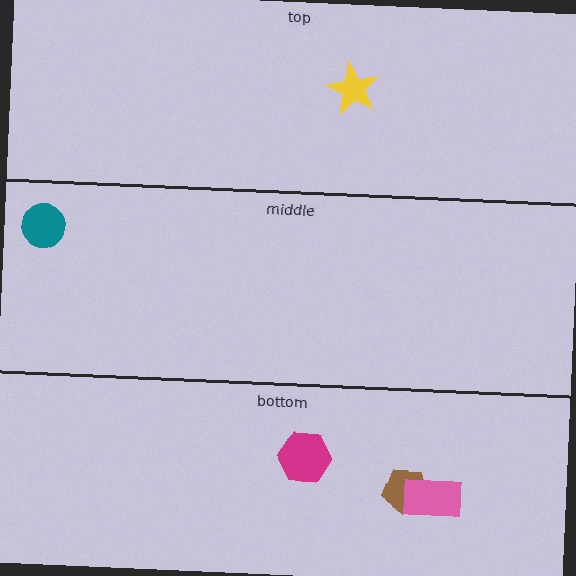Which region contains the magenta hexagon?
The bottom region.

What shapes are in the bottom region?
The magenta hexagon, the brown pentagon, the pink rectangle.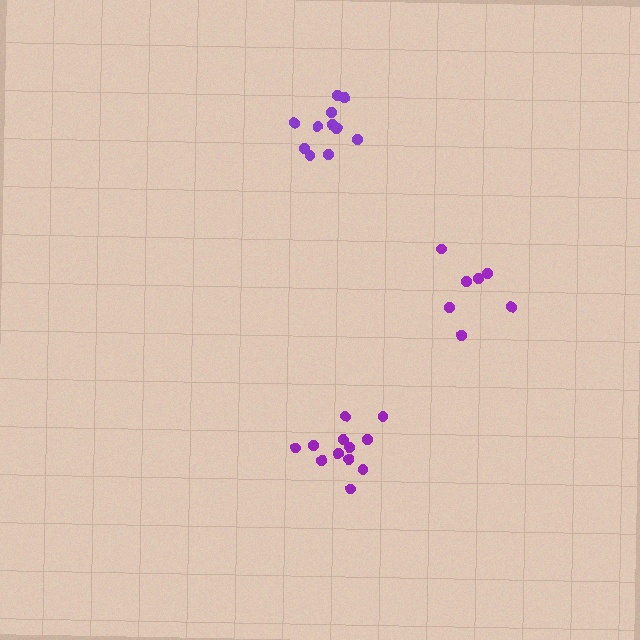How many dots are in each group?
Group 1: 12 dots, Group 2: 11 dots, Group 3: 7 dots (30 total).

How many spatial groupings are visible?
There are 3 spatial groupings.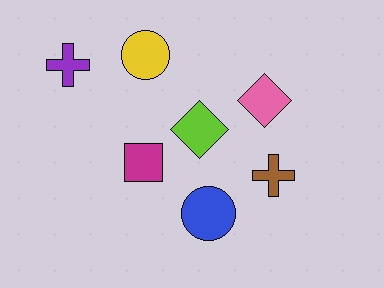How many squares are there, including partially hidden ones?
There is 1 square.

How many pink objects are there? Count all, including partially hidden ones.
There is 1 pink object.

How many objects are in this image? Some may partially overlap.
There are 7 objects.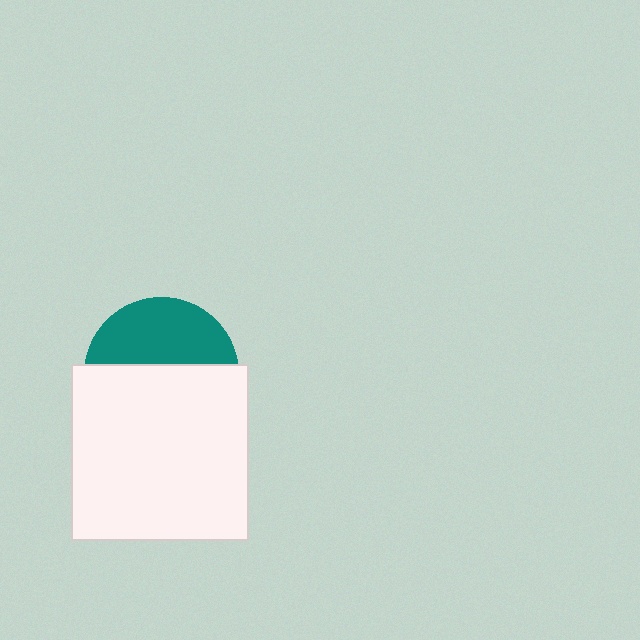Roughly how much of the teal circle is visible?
A small part of it is visible (roughly 41%).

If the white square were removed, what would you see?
You would see the complete teal circle.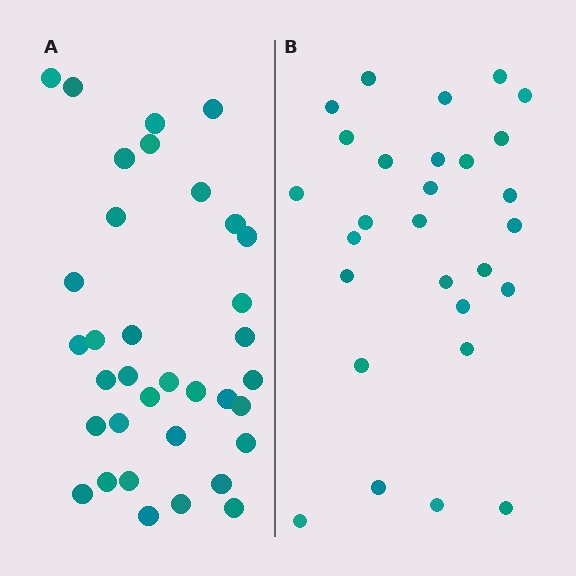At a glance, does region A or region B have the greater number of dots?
Region A (the left region) has more dots.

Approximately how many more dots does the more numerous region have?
Region A has roughly 8 or so more dots than region B.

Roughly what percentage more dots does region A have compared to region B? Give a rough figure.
About 25% more.